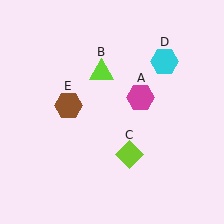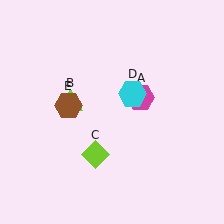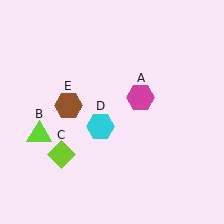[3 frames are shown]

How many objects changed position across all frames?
3 objects changed position: lime triangle (object B), lime diamond (object C), cyan hexagon (object D).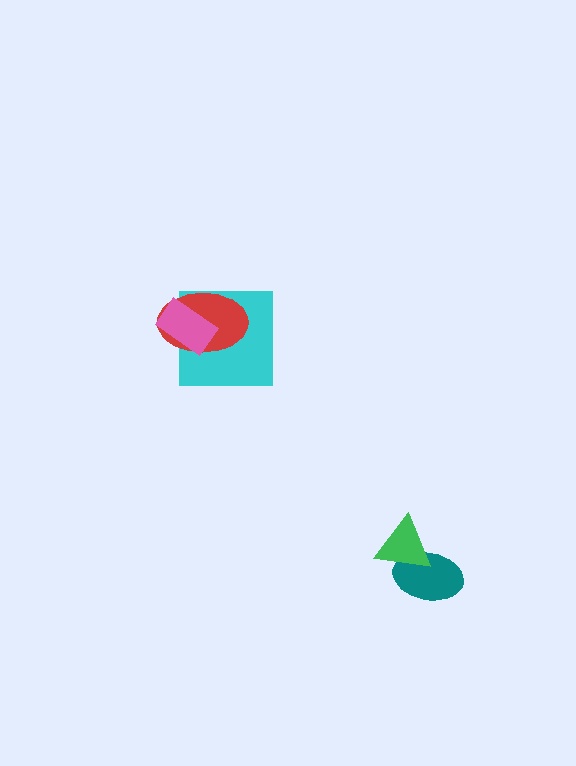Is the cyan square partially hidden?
Yes, it is partially covered by another shape.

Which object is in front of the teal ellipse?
The green triangle is in front of the teal ellipse.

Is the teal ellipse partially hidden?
Yes, it is partially covered by another shape.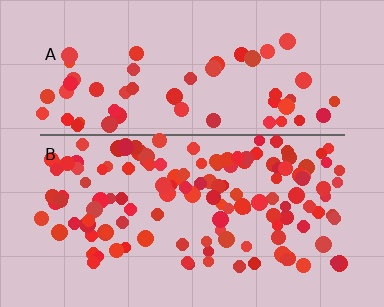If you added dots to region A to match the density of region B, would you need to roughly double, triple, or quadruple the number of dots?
Approximately double.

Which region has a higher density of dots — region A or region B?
B (the bottom).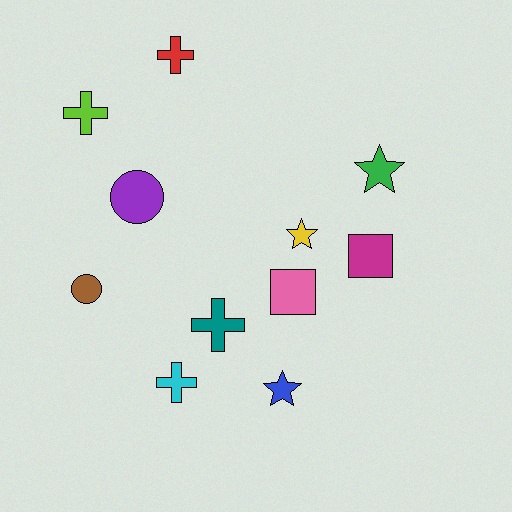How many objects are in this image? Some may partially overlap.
There are 11 objects.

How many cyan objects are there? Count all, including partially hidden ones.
There is 1 cyan object.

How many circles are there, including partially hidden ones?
There are 2 circles.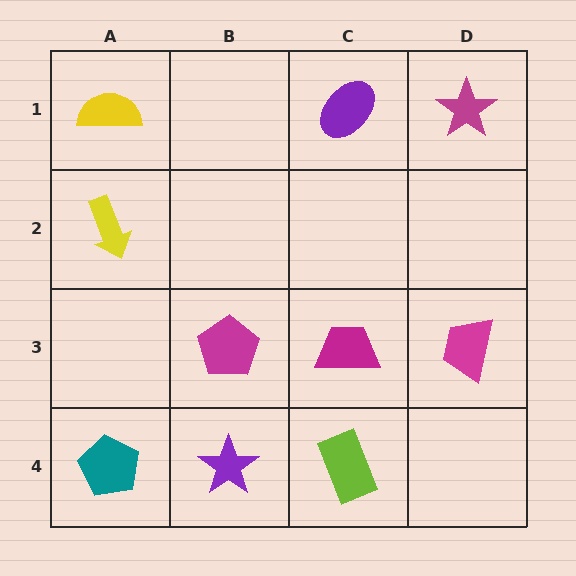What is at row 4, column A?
A teal pentagon.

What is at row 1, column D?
A magenta star.